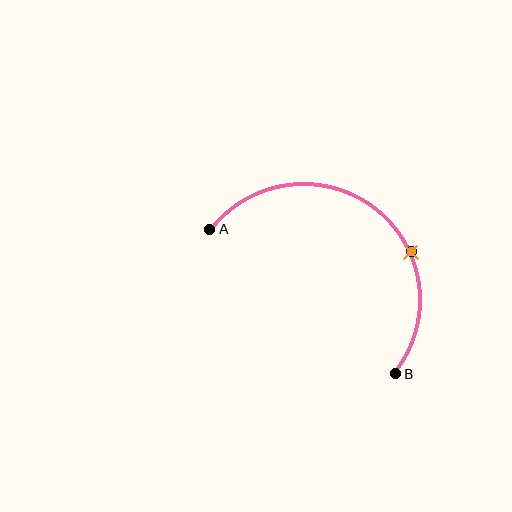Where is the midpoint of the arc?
The arc midpoint is the point on the curve farthest from the straight line joining A and B. It sits above and to the right of that line.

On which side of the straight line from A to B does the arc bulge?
The arc bulges above and to the right of the straight line connecting A and B.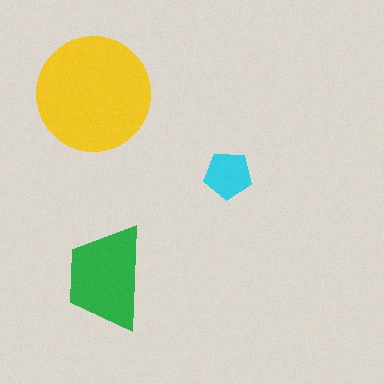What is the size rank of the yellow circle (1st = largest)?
1st.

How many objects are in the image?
There are 3 objects in the image.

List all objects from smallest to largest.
The cyan pentagon, the green trapezoid, the yellow circle.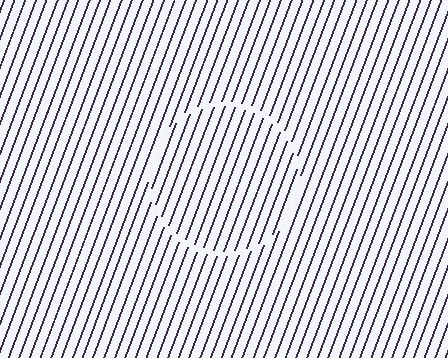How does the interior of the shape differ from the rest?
The interior of the shape contains the same grating, shifted by half a period — the contour is defined by the phase discontinuity where line-ends from the inner and outer gratings abut.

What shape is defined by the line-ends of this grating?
An illusory circle. The interior of the shape contains the same grating, shifted by half a period — the contour is defined by the phase discontinuity where line-ends from the inner and outer gratings abut.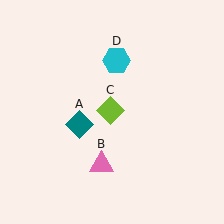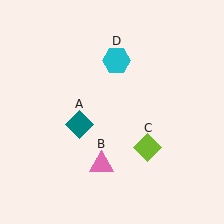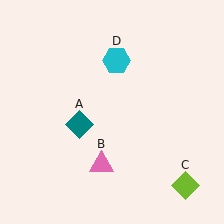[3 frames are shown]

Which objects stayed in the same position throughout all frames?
Teal diamond (object A) and pink triangle (object B) and cyan hexagon (object D) remained stationary.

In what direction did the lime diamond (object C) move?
The lime diamond (object C) moved down and to the right.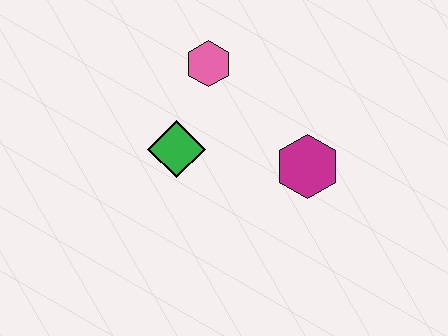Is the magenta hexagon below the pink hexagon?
Yes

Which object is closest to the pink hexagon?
The green diamond is closest to the pink hexagon.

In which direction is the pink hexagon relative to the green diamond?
The pink hexagon is above the green diamond.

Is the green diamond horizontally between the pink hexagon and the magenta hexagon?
No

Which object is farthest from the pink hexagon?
The magenta hexagon is farthest from the pink hexagon.